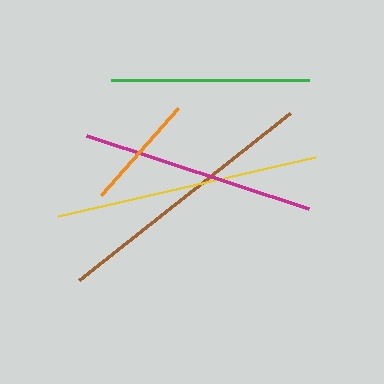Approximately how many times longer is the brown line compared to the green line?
The brown line is approximately 1.4 times the length of the green line.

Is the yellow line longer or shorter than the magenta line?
The yellow line is longer than the magenta line.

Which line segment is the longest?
The brown line is the longest at approximately 270 pixels.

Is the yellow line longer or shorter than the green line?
The yellow line is longer than the green line.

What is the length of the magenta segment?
The magenta segment is approximately 233 pixels long.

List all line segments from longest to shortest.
From longest to shortest: brown, yellow, magenta, green, orange.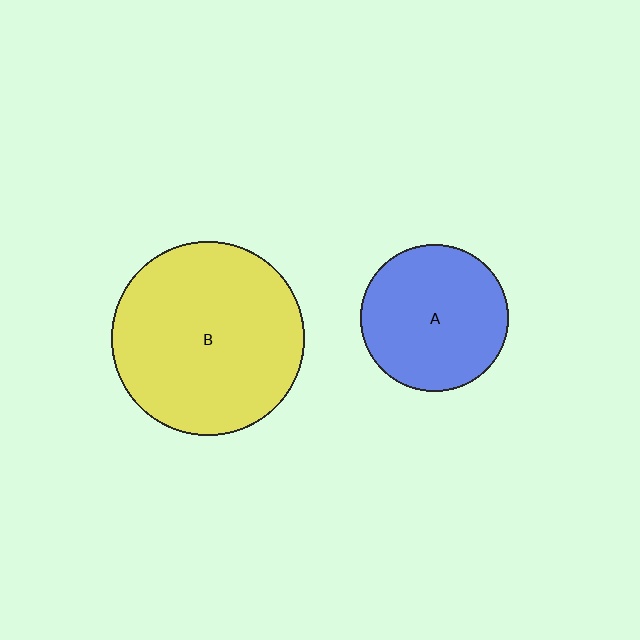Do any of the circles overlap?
No, none of the circles overlap.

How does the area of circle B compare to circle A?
Approximately 1.7 times.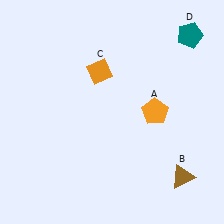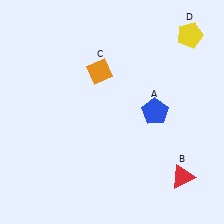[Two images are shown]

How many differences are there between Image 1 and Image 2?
There are 3 differences between the two images.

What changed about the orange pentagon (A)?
In Image 1, A is orange. In Image 2, it changed to blue.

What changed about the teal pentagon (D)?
In Image 1, D is teal. In Image 2, it changed to yellow.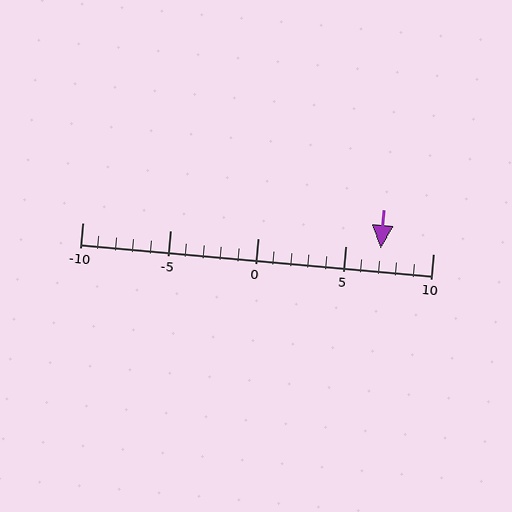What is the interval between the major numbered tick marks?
The major tick marks are spaced 5 units apart.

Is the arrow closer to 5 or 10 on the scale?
The arrow is closer to 5.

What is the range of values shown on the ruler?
The ruler shows values from -10 to 10.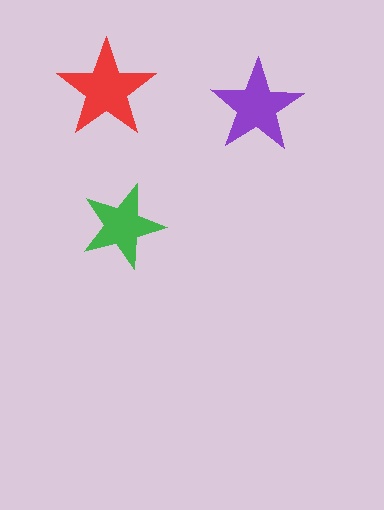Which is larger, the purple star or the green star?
The purple one.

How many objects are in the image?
There are 3 objects in the image.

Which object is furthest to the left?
The red star is leftmost.